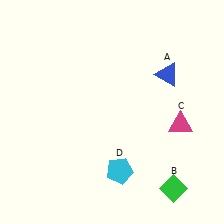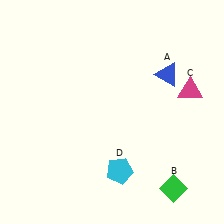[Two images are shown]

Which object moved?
The magenta triangle (C) moved up.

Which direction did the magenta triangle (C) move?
The magenta triangle (C) moved up.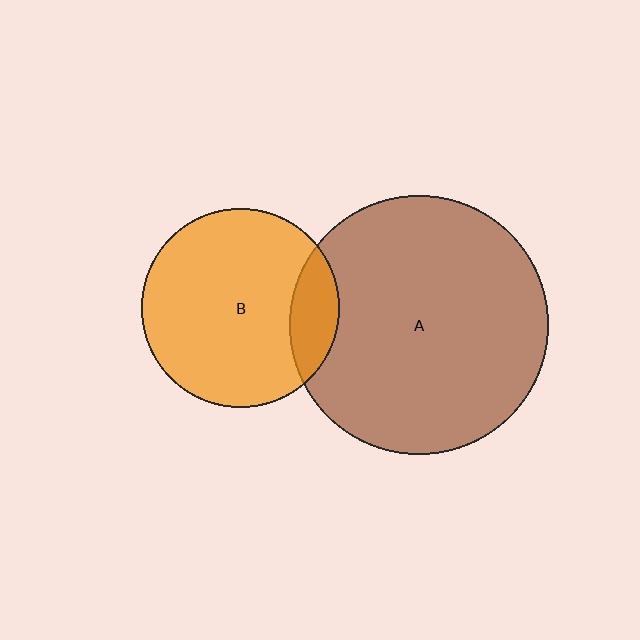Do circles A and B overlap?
Yes.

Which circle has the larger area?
Circle A (brown).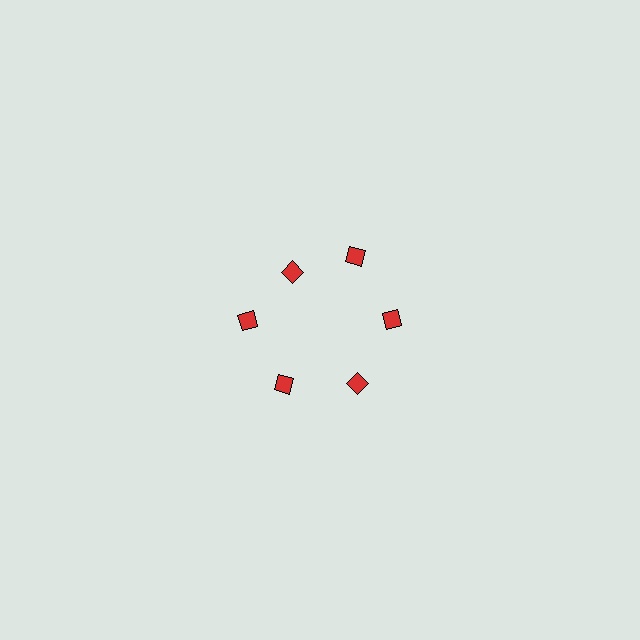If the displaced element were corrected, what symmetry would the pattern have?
It would have 6-fold rotational symmetry — the pattern would map onto itself every 60 degrees.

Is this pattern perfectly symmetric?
No. The 6 red diamonds are arranged in a ring, but one element near the 11 o'clock position is pulled inward toward the center, breaking the 6-fold rotational symmetry.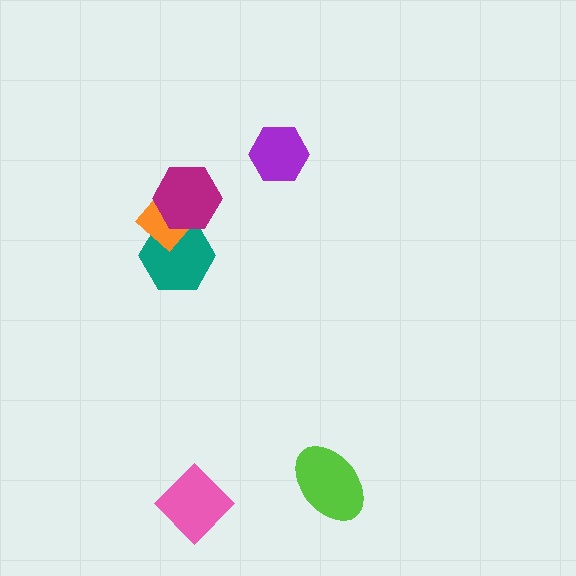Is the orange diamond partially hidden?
Yes, it is partially covered by another shape.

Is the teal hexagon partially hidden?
Yes, it is partially covered by another shape.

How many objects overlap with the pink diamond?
0 objects overlap with the pink diamond.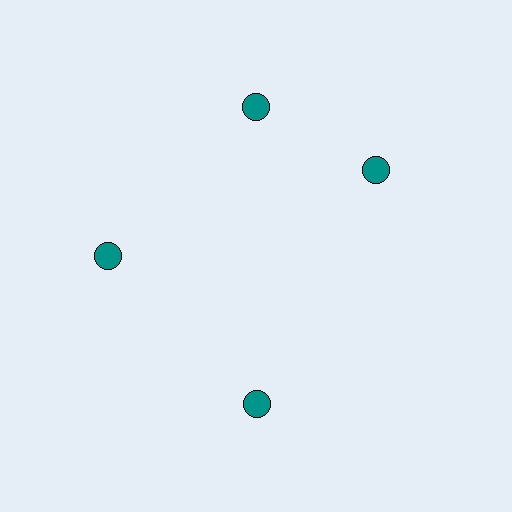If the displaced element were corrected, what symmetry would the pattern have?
It would have 4-fold rotational symmetry — the pattern would map onto itself every 90 degrees.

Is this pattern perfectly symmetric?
No. The 4 teal circles are arranged in a ring, but one element near the 3 o'clock position is rotated out of alignment along the ring, breaking the 4-fold rotational symmetry.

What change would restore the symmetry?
The symmetry would be restored by rotating it back into even spacing with its neighbors so that all 4 circles sit at equal angles and equal distance from the center.